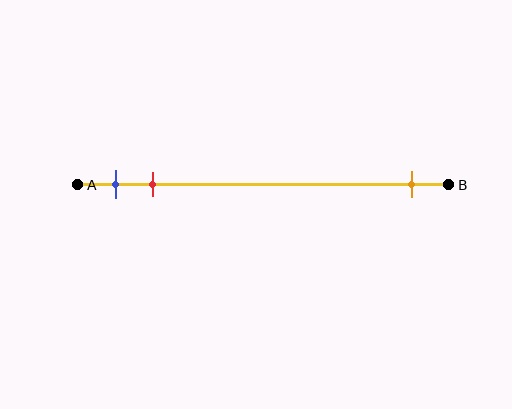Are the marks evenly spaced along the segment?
No, the marks are not evenly spaced.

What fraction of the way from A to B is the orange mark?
The orange mark is approximately 90% (0.9) of the way from A to B.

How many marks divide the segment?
There are 3 marks dividing the segment.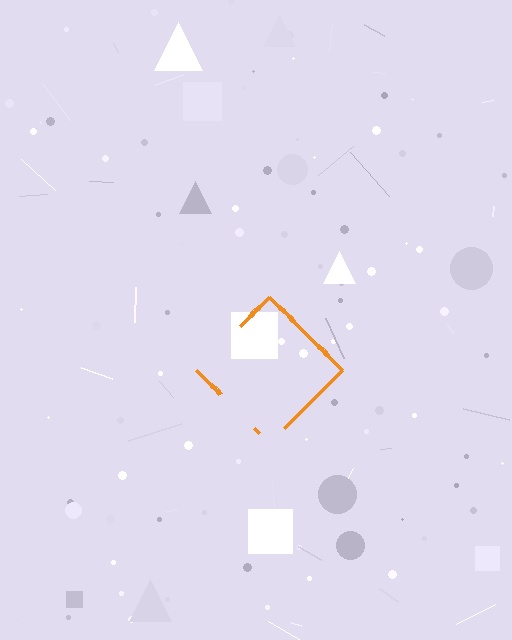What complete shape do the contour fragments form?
The contour fragments form a diamond.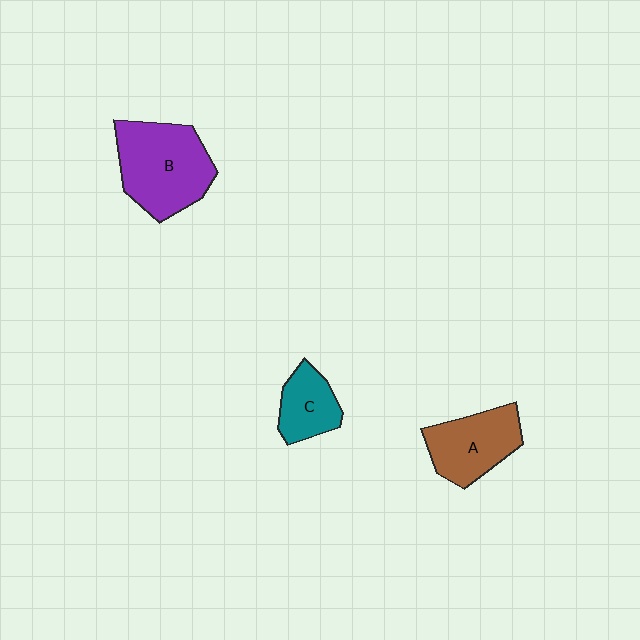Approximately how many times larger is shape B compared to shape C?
Approximately 2.0 times.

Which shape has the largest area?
Shape B (purple).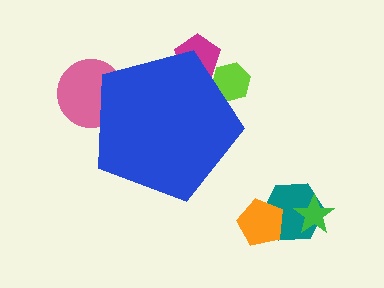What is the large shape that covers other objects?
A blue pentagon.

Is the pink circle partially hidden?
Yes, the pink circle is partially hidden behind the blue pentagon.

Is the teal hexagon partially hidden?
No, the teal hexagon is fully visible.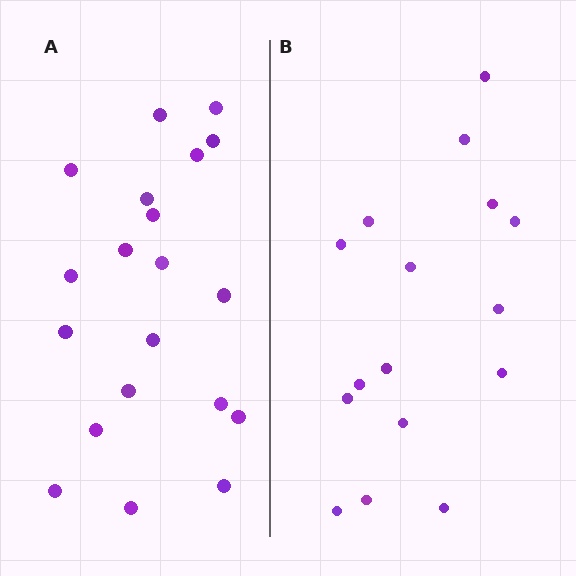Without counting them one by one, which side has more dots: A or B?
Region A (the left region) has more dots.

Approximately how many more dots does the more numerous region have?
Region A has about 4 more dots than region B.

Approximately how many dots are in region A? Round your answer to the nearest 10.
About 20 dots.